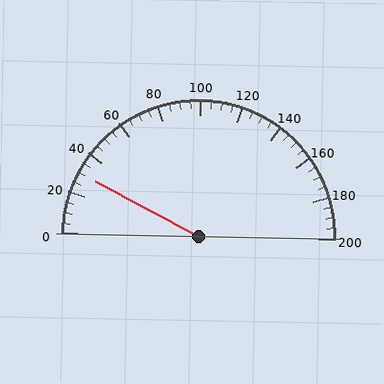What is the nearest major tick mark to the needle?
The nearest major tick mark is 40.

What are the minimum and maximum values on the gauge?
The gauge ranges from 0 to 200.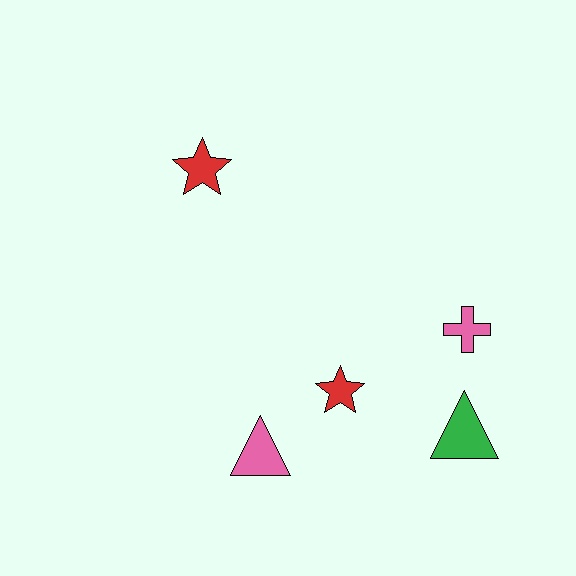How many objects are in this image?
There are 5 objects.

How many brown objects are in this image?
There are no brown objects.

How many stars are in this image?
There are 2 stars.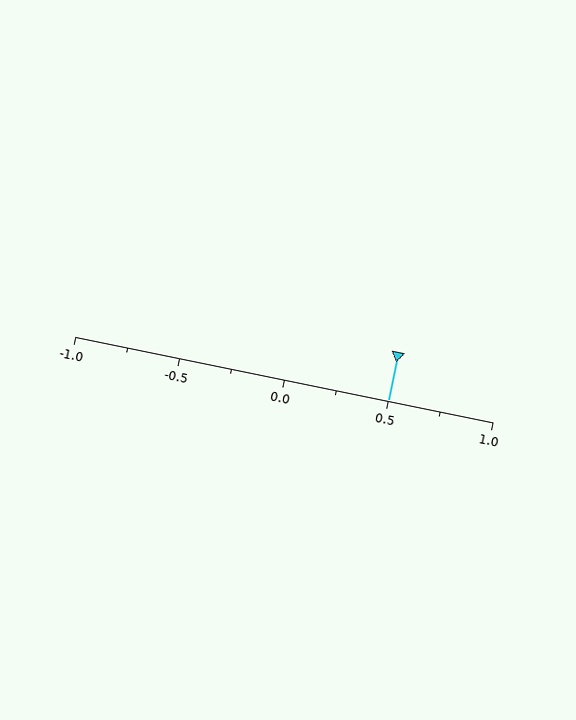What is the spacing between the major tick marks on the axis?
The major ticks are spaced 0.5 apart.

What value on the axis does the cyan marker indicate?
The marker indicates approximately 0.5.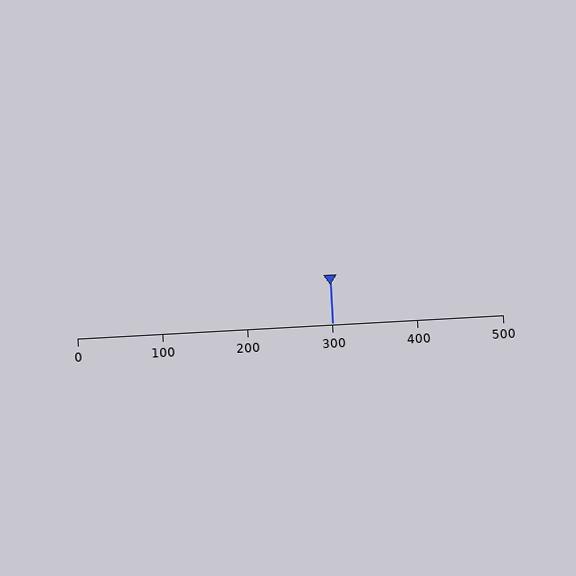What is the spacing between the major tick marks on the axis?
The major ticks are spaced 100 apart.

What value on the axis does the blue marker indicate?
The marker indicates approximately 300.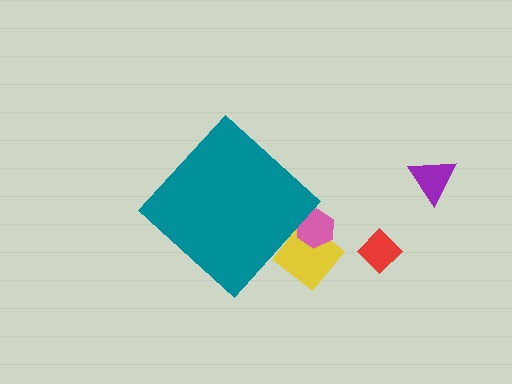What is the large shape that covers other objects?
A teal diamond.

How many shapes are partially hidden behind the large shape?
2 shapes are partially hidden.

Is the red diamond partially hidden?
No, the red diamond is fully visible.